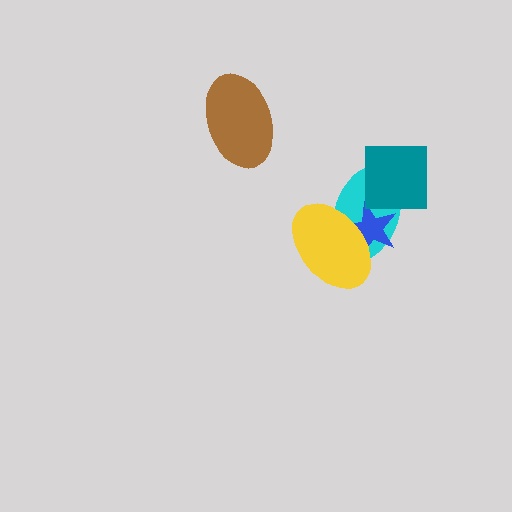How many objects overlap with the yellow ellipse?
2 objects overlap with the yellow ellipse.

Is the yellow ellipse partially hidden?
No, no other shape covers it.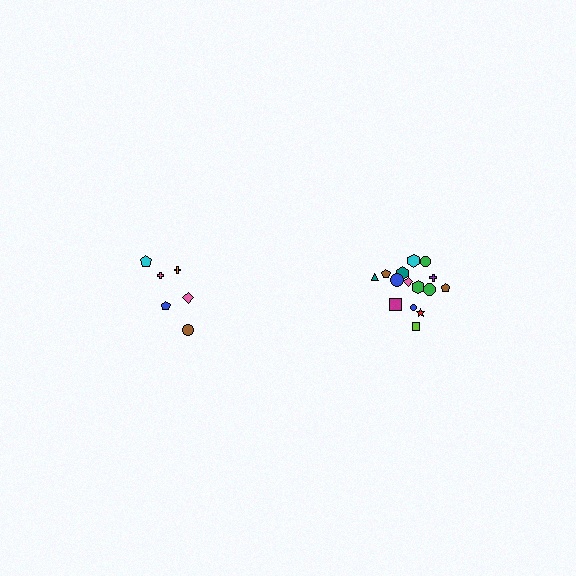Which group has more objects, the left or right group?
The right group.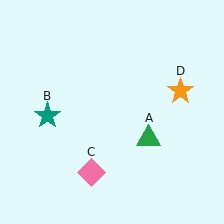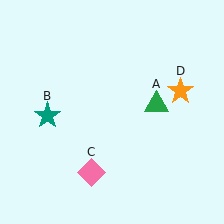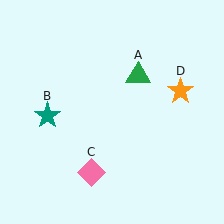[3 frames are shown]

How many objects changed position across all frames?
1 object changed position: green triangle (object A).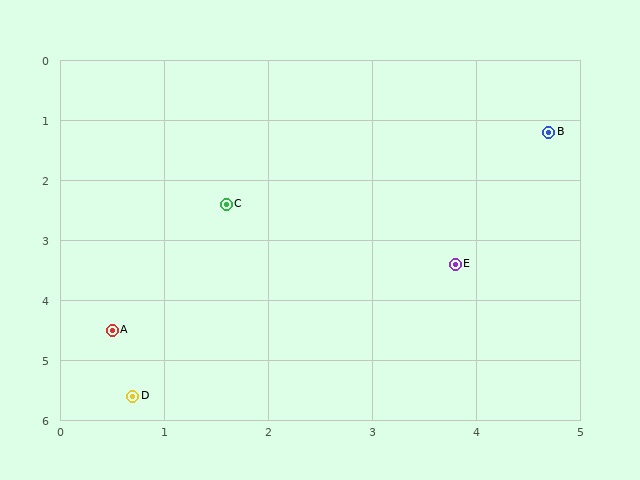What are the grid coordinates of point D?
Point D is at approximately (0.7, 5.6).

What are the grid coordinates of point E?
Point E is at approximately (3.8, 3.4).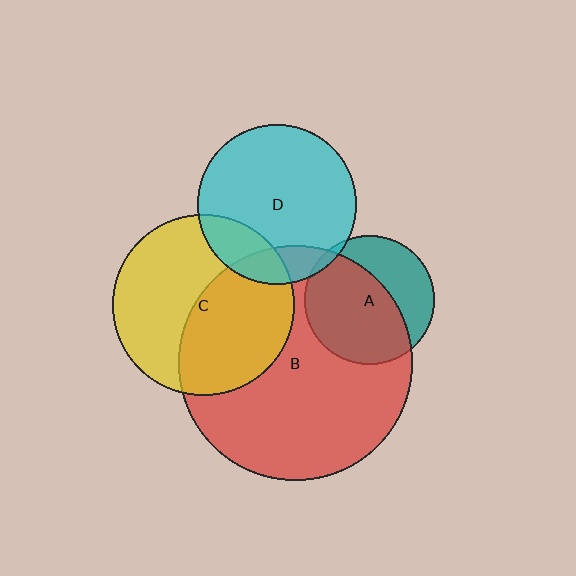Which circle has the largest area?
Circle B (red).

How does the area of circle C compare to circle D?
Approximately 1.3 times.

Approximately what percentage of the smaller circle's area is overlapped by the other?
Approximately 45%.